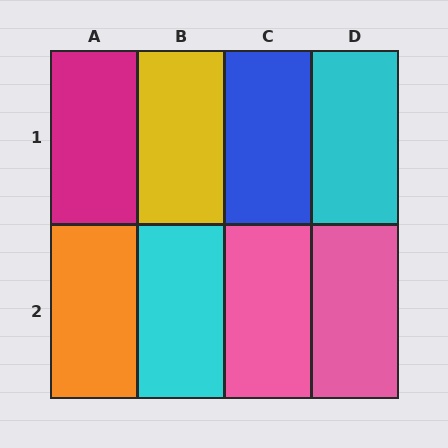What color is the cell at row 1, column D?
Cyan.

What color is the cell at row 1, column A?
Magenta.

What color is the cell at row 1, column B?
Yellow.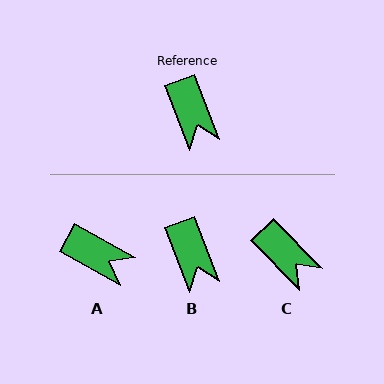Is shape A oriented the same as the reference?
No, it is off by about 40 degrees.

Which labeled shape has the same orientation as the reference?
B.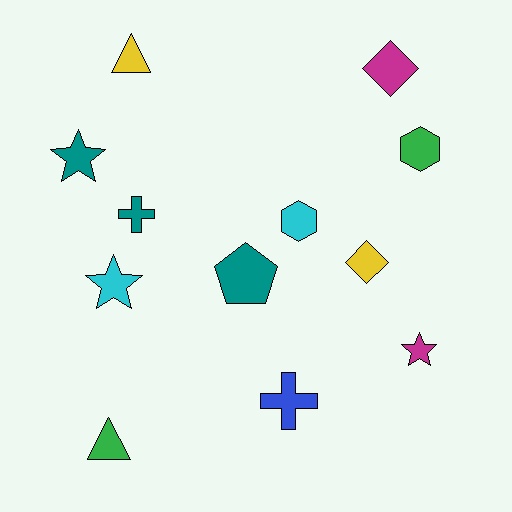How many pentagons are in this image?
There is 1 pentagon.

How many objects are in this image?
There are 12 objects.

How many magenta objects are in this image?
There are 2 magenta objects.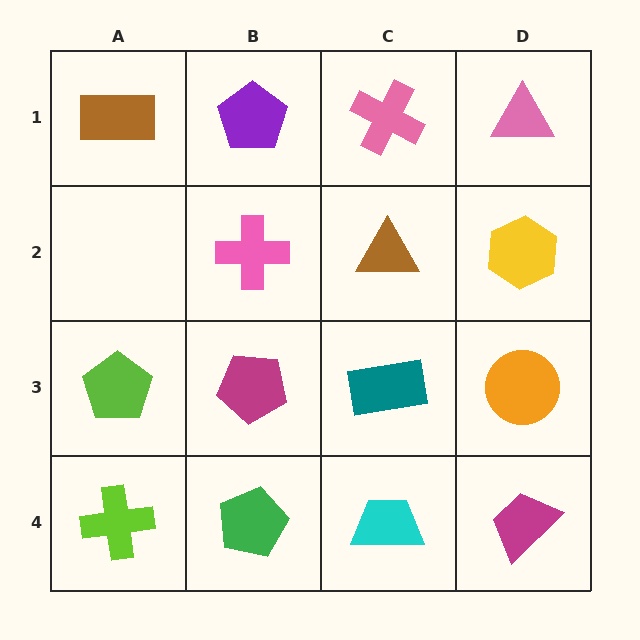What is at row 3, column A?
A lime pentagon.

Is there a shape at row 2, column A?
No, that cell is empty.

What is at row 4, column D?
A magenta trapezoid.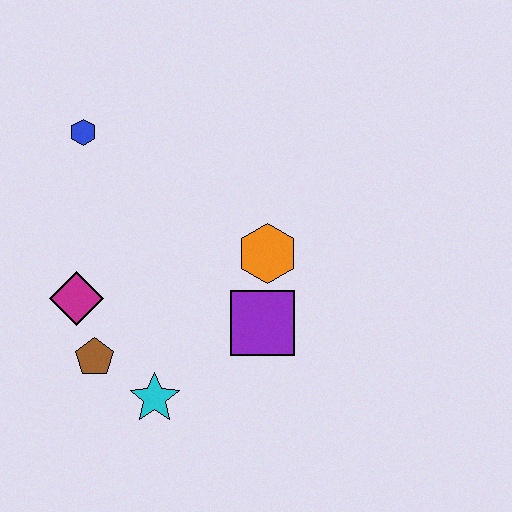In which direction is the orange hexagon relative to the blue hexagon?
The orange hexagon is to the right of the blue hexagon.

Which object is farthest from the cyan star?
The blue hexagon is farthest from the cyan star.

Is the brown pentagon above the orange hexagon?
No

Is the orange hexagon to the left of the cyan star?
No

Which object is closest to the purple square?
The orange hexagon is closest to the purple square.